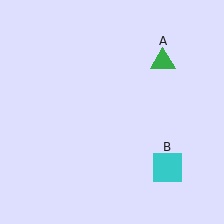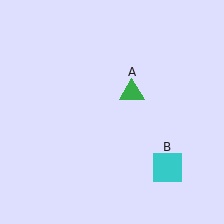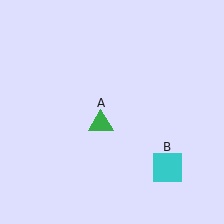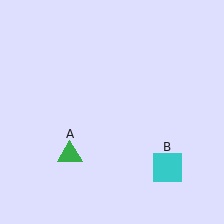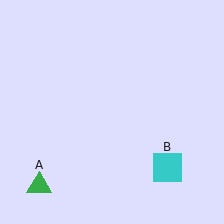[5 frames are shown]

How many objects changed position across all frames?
1 object changed position: green triangle (object A).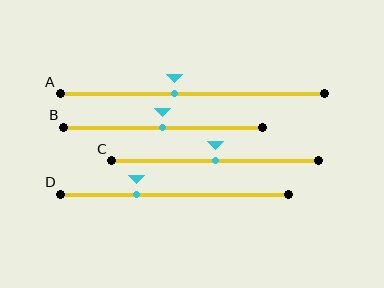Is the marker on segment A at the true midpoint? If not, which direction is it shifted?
No, the marker on segment A is shifted to the left by about 7% of the segment length.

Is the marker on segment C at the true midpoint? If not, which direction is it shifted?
Yes, the marker on segment C is at the true midpoint.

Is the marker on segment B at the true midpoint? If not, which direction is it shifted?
Yes, the marker on segment B is at the true midpoint.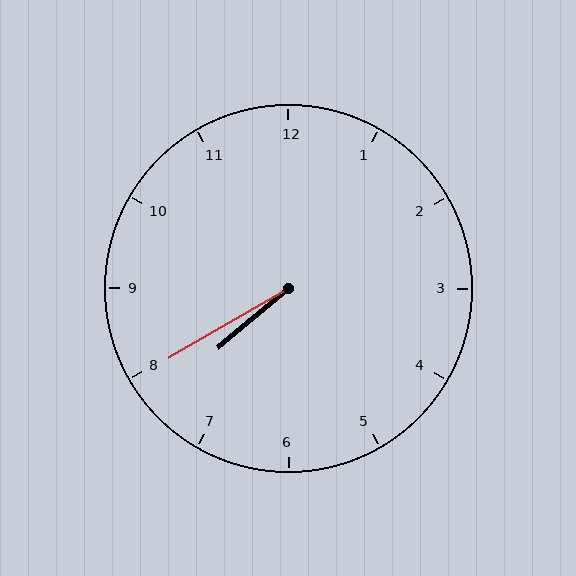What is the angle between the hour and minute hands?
Approximately 10 degrees.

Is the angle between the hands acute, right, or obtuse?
It is acute.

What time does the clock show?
7:40.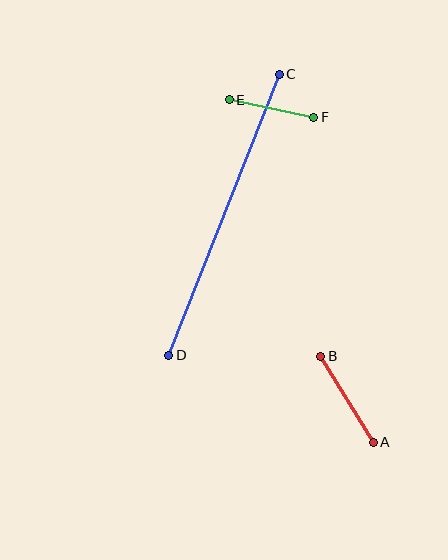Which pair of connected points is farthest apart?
Points C and D are farthest apart.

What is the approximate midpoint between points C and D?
The midpoint is at approximately (224, 215) pixels.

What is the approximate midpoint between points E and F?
The midpoint is at approximately (271, 109) pixels.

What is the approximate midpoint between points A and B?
The midpoint is at approximately (347, 399) pixels.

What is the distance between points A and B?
The distance is approximately 101 pixels.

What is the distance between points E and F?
The distance is approximately 86 pixels.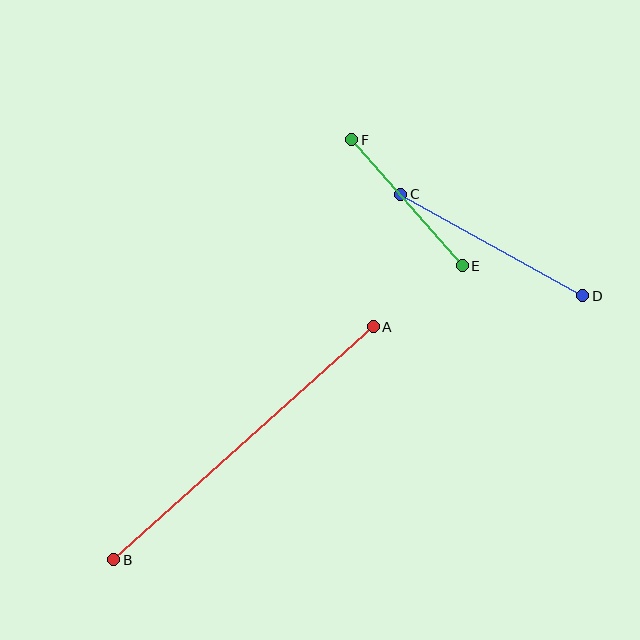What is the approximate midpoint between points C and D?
The midpoint is at approximately (492, 245) pixels.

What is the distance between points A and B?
The distance is approximately 349 pixels.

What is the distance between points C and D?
The distance is approximately 208 pixels.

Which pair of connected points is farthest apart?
Points A and B are farthest apart.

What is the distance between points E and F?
The distance is approximately 168 pixels.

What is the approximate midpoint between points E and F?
The midpoint is at approximately (407, 203) pixels.